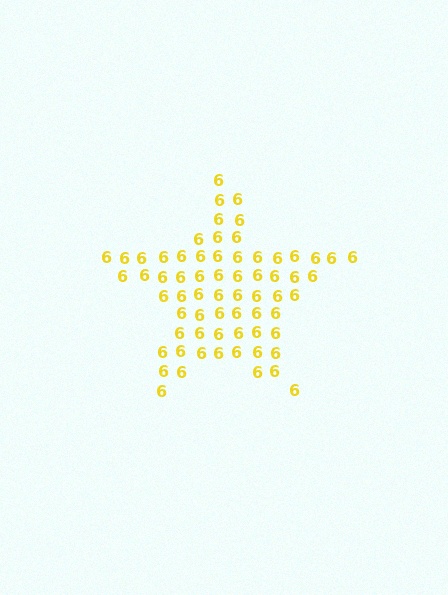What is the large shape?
The large shape is a star.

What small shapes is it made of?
It is made of small digit 6's.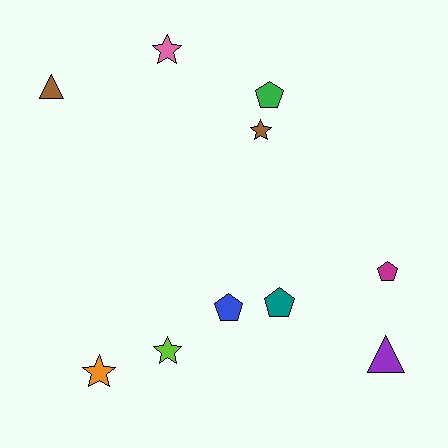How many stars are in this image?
There are 4 stars.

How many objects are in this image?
There are 10 objects.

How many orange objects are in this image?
There is 1 orange object.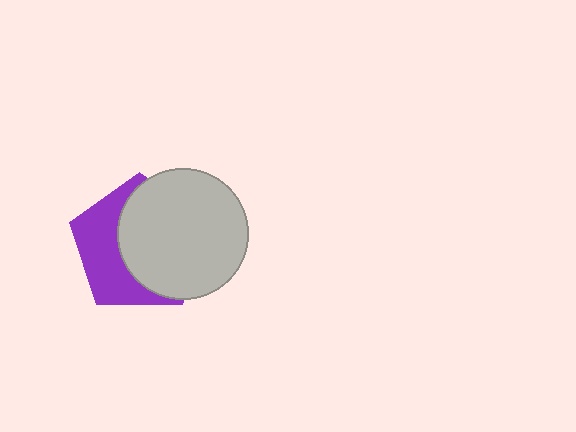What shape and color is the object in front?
The object in front is a light gray circle.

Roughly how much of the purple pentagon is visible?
A small part of it is visible (roughly 42%).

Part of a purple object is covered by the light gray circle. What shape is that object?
It is a pentagon.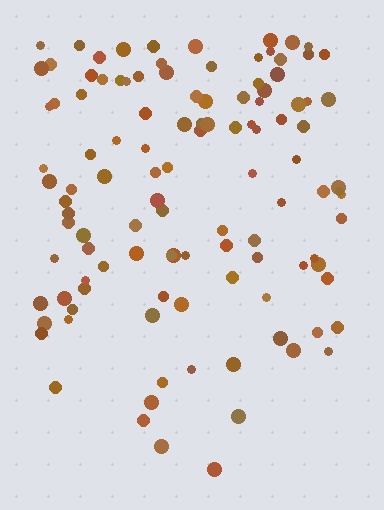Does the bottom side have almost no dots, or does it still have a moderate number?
Still a moderate number, just noticeably fewer than the top.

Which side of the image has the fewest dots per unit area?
The bottom.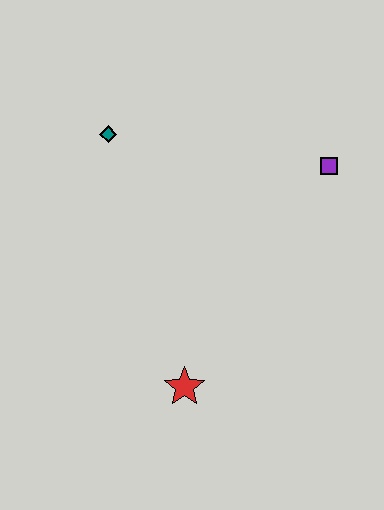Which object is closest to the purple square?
The teal diamond is closest to the purple square.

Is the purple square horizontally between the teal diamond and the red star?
No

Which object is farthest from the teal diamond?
The red star is farthest from the teal diamond.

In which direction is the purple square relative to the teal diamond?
The purple square is to the right of the teal diamond.